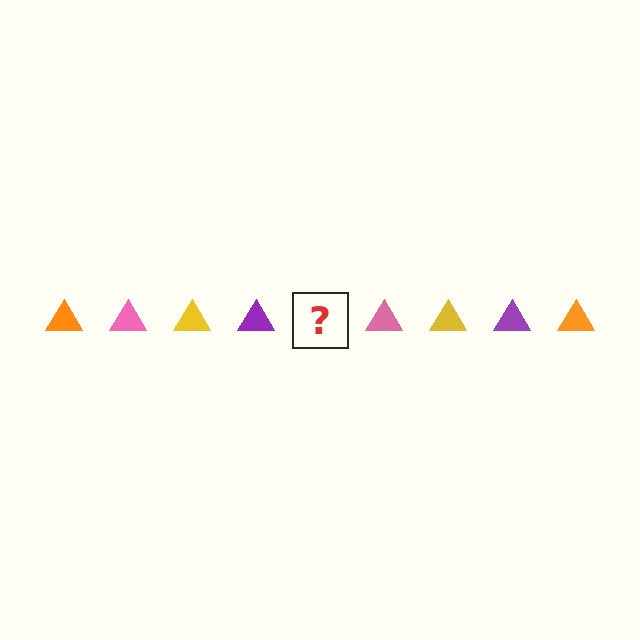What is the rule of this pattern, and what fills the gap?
The rule is that the pattern cycles through orange, pink, yellow, purple triangles. The gap should be filled with an orange triangle.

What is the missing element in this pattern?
The missing element is an orange triangle.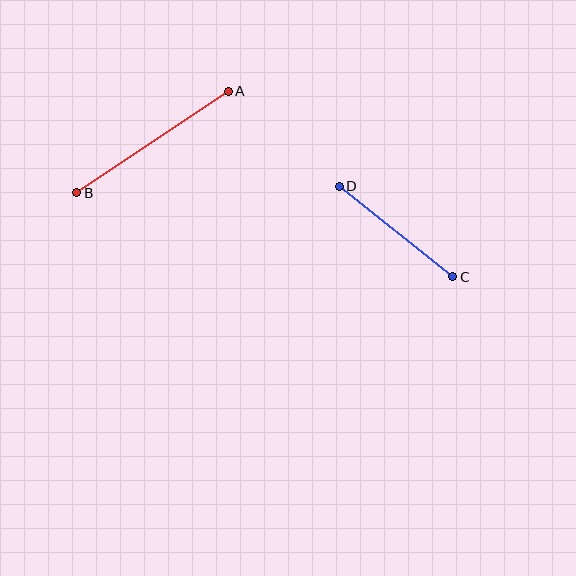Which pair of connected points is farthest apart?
Points A and B are farthest apart.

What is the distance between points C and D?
The distance is approximately 145 pixels.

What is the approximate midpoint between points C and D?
The midpoint is at approximately (396, 231) pixels.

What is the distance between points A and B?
The distance is approximately 182 pixels.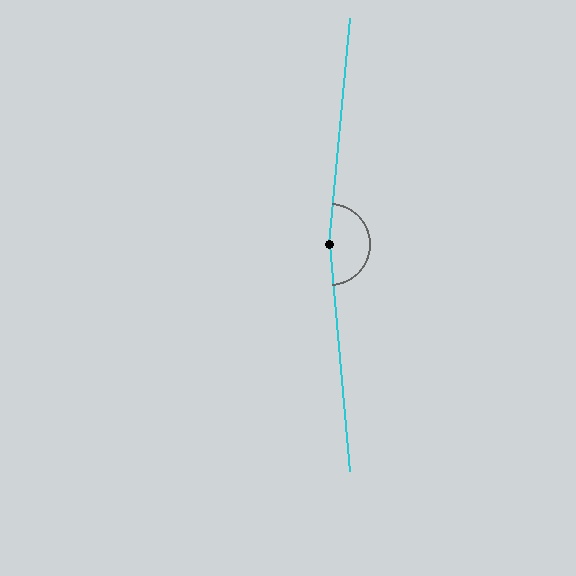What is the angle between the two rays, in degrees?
Approximately 170 degrees.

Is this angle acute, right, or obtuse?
It is obtuse.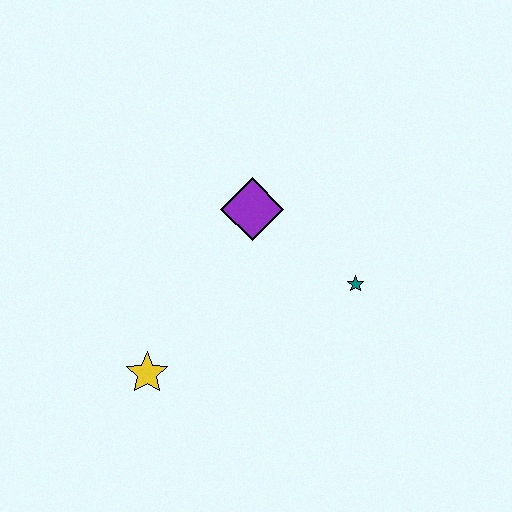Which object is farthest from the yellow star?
The teal star is farthest from the yellow star.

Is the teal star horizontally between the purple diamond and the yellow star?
No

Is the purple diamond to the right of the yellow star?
Yes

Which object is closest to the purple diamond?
The teal star is closest to the purple diamond.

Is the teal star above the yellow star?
Yes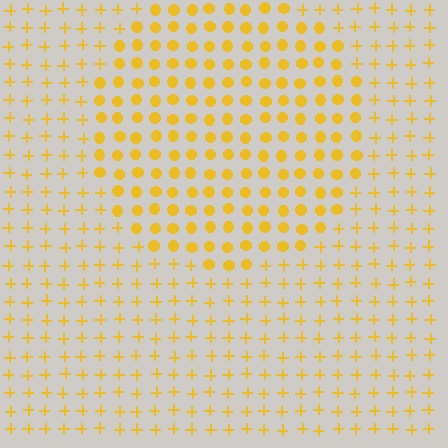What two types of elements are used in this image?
The image uses circles inside the circle region and plus signs outside it.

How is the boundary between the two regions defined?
The boundary is defined by a change in element shape: circles inside vs. plus signs outside. All elements share the same color and spacing.